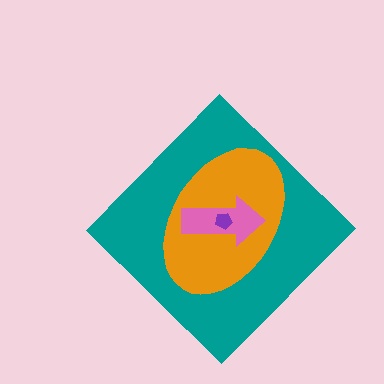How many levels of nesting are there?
4.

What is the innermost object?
The purple pentagon.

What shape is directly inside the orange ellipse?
The pink arrow.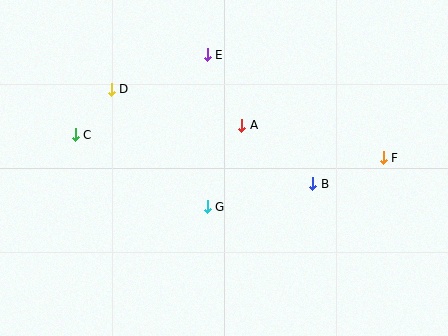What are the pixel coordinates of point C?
Point C is at (75, 135).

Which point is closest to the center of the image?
Point G at (207, 207) is closest to the center.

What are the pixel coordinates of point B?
Point B is at (313, 184).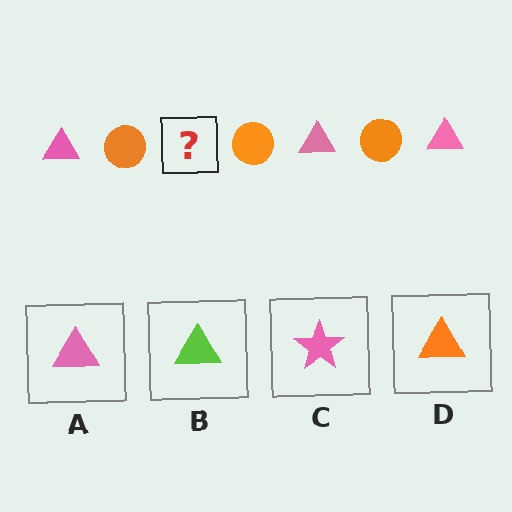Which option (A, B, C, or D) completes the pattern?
A.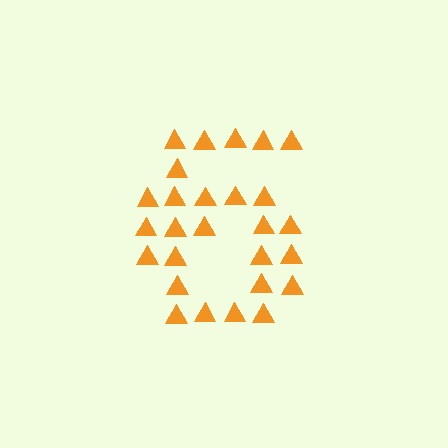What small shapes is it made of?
It is made of small triangles.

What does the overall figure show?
The overall figure shows the digit 6.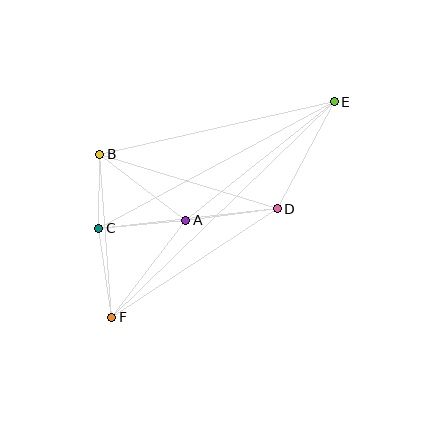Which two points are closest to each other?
Points B and C are closest to each other.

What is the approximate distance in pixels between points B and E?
The distance between B and E is approximately 240 pixels.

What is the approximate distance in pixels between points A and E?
The distance between A and E is approximately 190 pixels.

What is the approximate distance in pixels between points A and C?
The distance between A and C is approximately 87 pixels.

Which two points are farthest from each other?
Points E and F are farthest from each other.